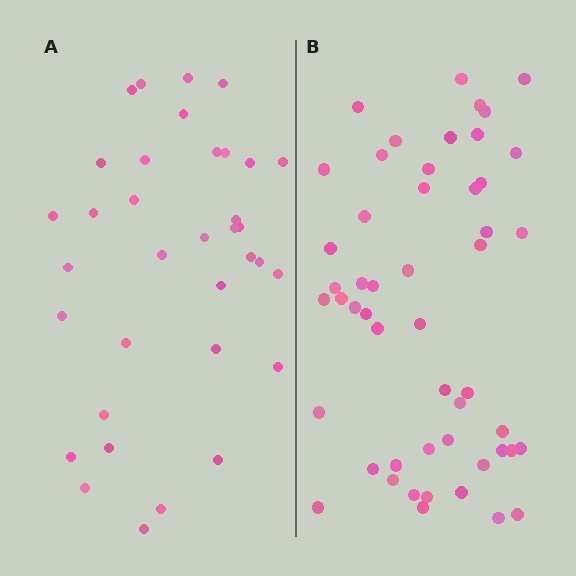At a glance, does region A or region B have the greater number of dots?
Region B (the right region) has more dots.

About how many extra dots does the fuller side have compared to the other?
Region B has approximately 15 more dots than region A.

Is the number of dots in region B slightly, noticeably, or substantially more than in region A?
Region B has substantially more. The ratio is roughly 1.5 to 1.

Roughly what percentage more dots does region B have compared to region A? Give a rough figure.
About 45% more.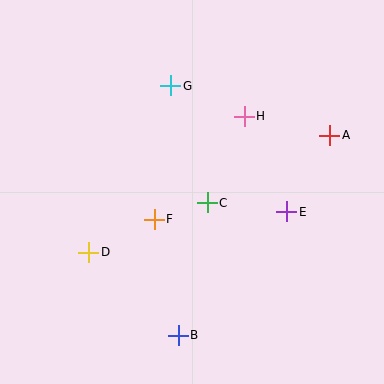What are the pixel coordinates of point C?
Point C is at (207, 203).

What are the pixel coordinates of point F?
Point F is at (154, 219).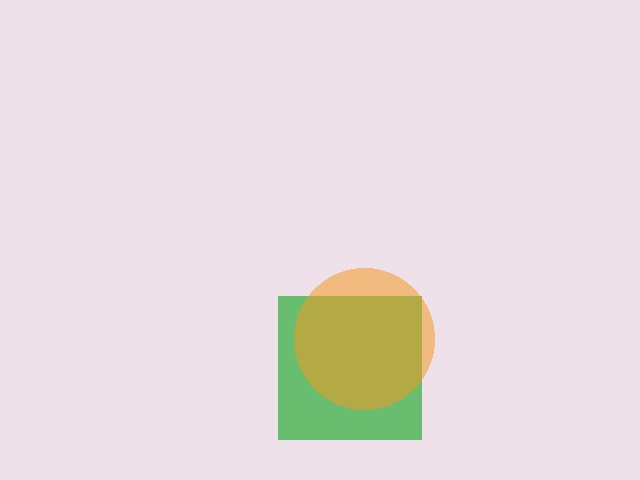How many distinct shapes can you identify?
There are 2 distinct shapes: a green square, an orange circle.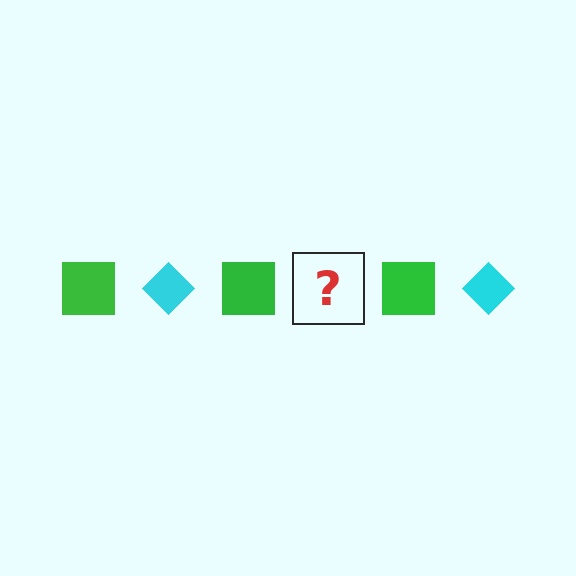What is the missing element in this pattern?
The missing element is a cyan diamond.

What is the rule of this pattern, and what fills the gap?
The rule is that the pattern alternates between green square and cyan diamond. The gap should be filled with a cyan diamond.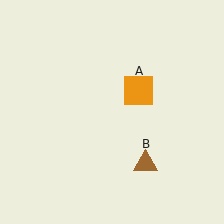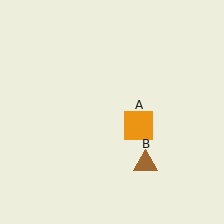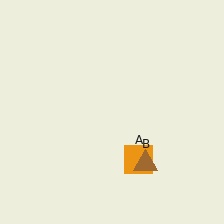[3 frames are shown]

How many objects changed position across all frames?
1 object changed position: orange square (object A).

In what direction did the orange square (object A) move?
The orange square (object A) moved down.